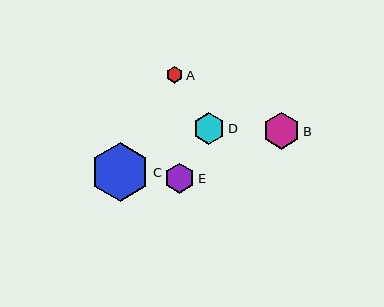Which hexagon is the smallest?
Hexagon A is the smallest with a size of approximately 17 pixels.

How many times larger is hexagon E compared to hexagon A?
Hexagon E is approximately 1.8 times the size of hexagon A.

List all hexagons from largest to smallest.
From largest to smallest: C, B, D, E, A.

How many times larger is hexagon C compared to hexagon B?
Hexagon C is approximately 1.6 times the size of hexagon B.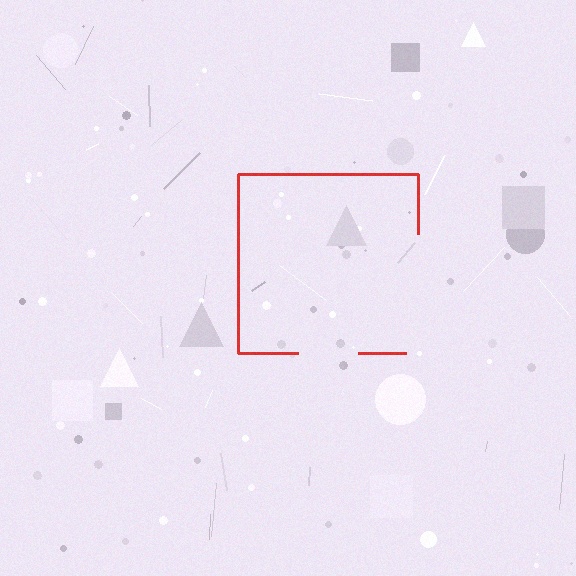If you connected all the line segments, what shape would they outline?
They would outline a square.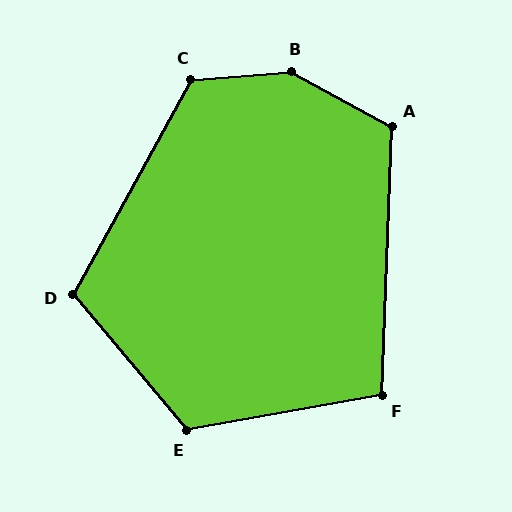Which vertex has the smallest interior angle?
F, at approximately 103 degrees.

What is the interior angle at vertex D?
Approximately 111 degrees (obtuse).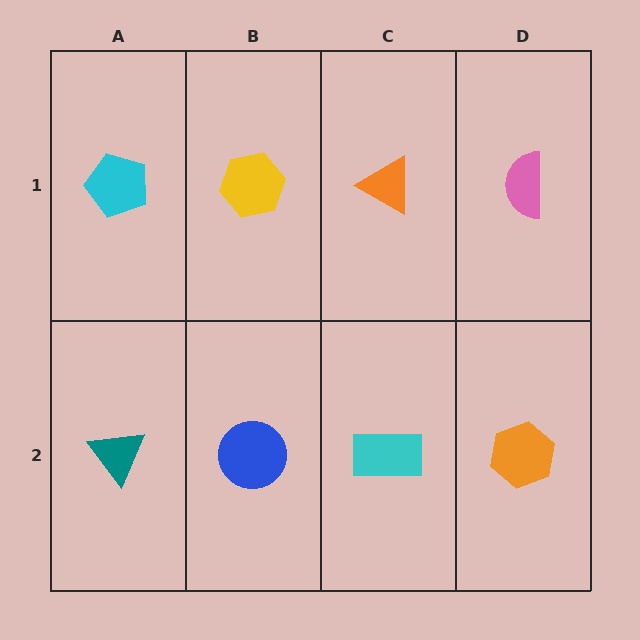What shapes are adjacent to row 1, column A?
A teal triangle (row 2, column A), a yellow hexagon (row 1, column B).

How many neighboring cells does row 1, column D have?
2.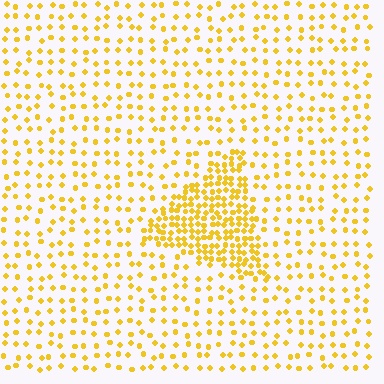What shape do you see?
I see a triangle.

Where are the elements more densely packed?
The elements are more densely packed inside the triangle boundary.